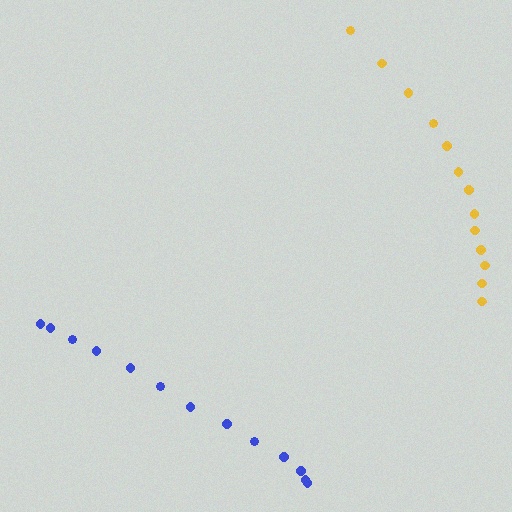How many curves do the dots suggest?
There are 2 distinct paths.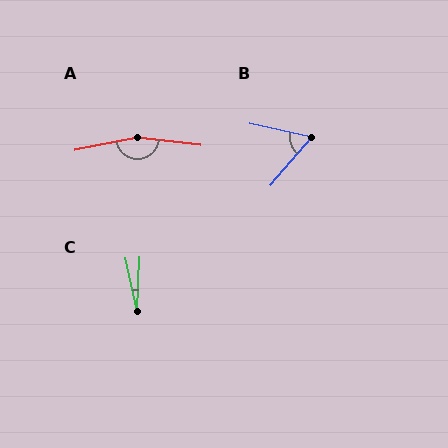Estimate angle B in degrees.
Approximately 62 degrees.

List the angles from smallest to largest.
C (15°), B (62°), A (162°).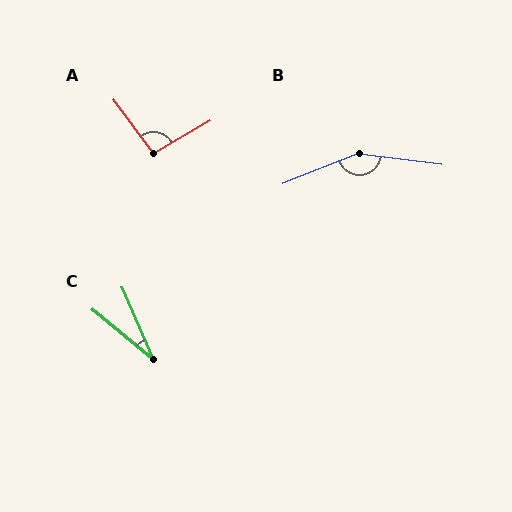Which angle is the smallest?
C, at approximately 27 degrees.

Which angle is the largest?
B, at approximately 151 degrees.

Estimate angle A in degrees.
Approximately 96 degrees.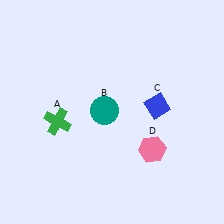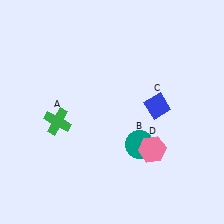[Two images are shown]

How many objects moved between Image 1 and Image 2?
1 object moved between the two images.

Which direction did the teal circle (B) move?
The teal circle (B) moved right.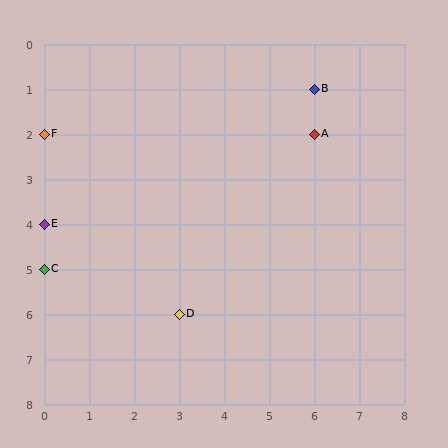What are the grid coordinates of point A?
Point A is at grid coordinates (6, 2).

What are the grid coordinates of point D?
Point D is at grid coordinates (3, 6).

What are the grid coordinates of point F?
Point F is at grid coordinates (0, 2).